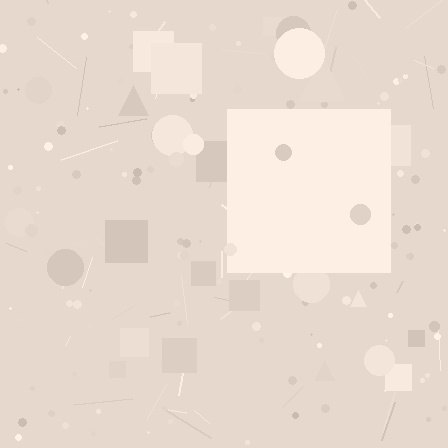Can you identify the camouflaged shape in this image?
The camouflaged shape is a square.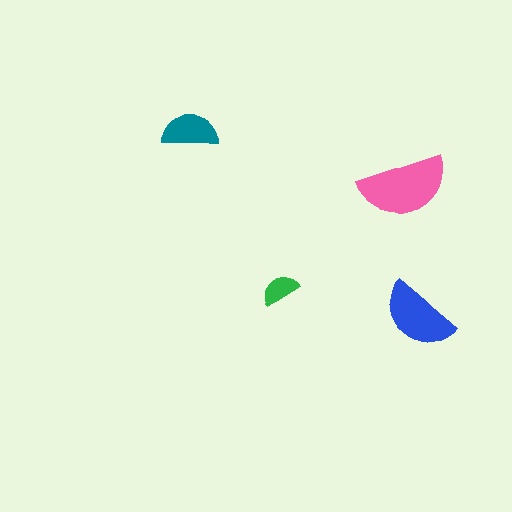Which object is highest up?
The teal semicircle is topmost.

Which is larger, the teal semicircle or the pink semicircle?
The pink one.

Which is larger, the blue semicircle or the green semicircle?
The blue one.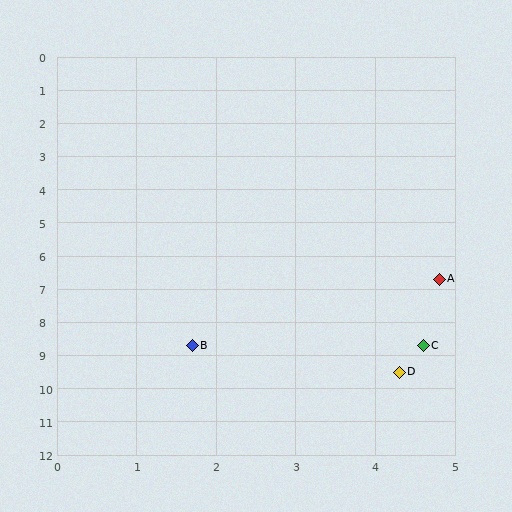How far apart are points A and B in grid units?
Points A and B are about 3.7 grid units apart.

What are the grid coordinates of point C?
Point C is at approximately (4.6, 8.7).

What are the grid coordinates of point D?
Point D is at approximately (4.3, 9.5).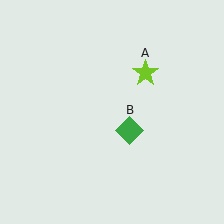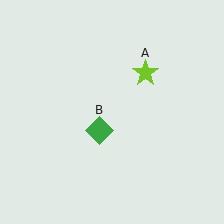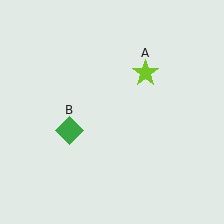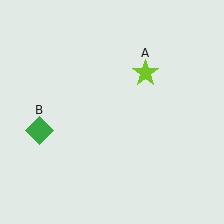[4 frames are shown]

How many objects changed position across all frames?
1 object changed position: green diamond (object B).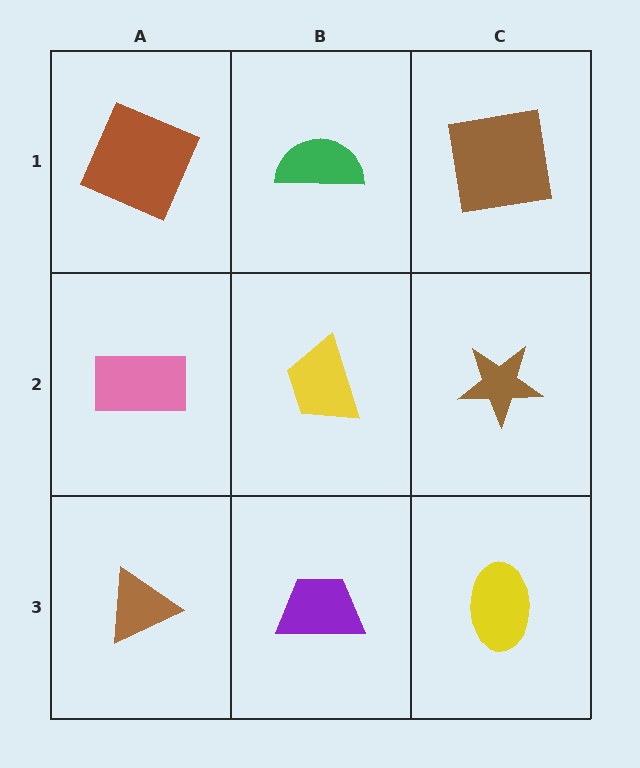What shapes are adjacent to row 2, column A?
A brown square (row 1, column A), a brown triangle (row 3, column A), a yellow trapezoid (row 2, column B).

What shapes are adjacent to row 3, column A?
A pink rectangle (row 2, column A), a purple trapezoid (row 3, column B).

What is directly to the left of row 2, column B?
A pink rectangle.